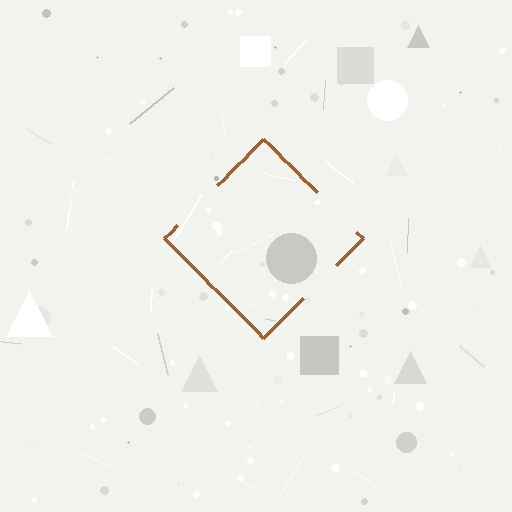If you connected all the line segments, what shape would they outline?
They would outline a diamond.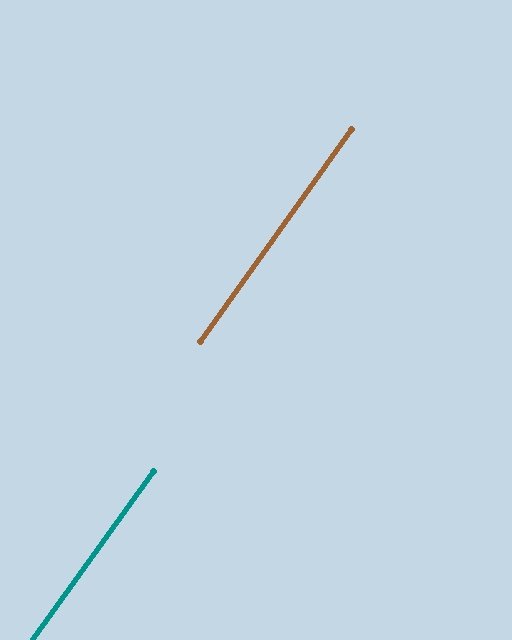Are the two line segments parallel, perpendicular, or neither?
Parallel — their directions differ by only 0.1°.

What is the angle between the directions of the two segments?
Approximately 0 degrees.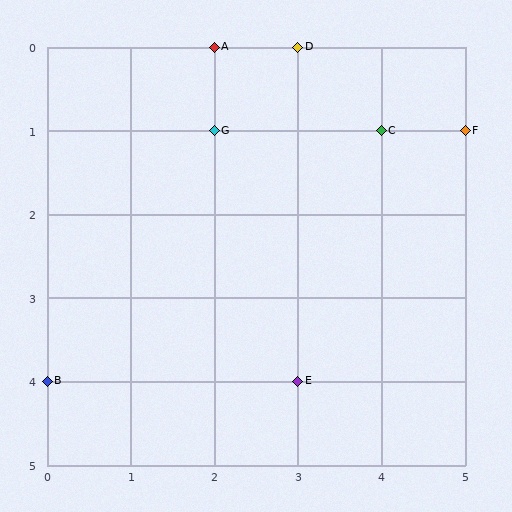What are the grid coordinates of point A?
Point A is at grid coordinates (2, 0).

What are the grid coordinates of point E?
Point E is at grid coordinates (3, 4).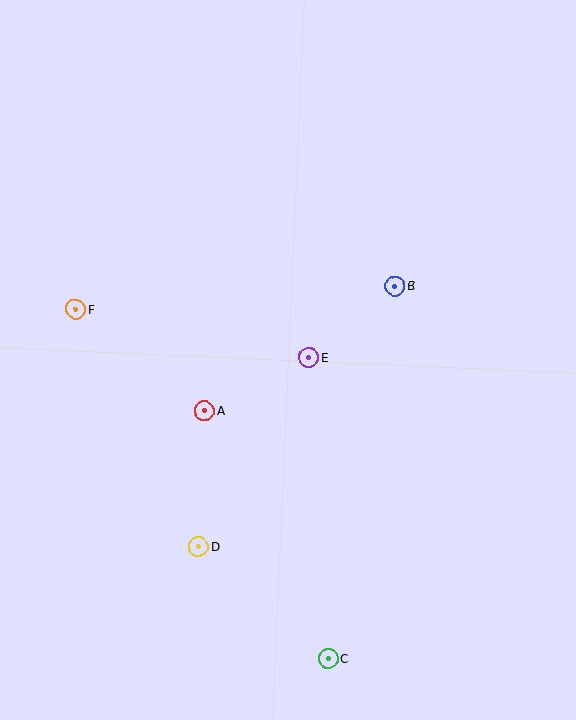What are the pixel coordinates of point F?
Point F is at (76, 309).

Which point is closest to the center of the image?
Point E at (309, 357) is closest to the center.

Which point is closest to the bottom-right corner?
Point C is closest to the bottom-right corner.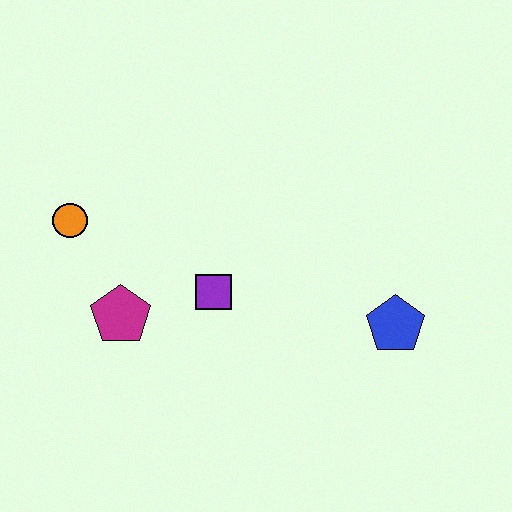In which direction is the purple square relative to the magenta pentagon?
The purple square is to the right of the magenta pentagon.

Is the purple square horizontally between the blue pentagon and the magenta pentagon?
Yes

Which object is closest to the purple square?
The magenta pentagon is closest to the purple square.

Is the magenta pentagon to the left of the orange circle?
No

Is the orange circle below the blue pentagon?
No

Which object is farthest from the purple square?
The blue pentagon is farthest from the purple square.